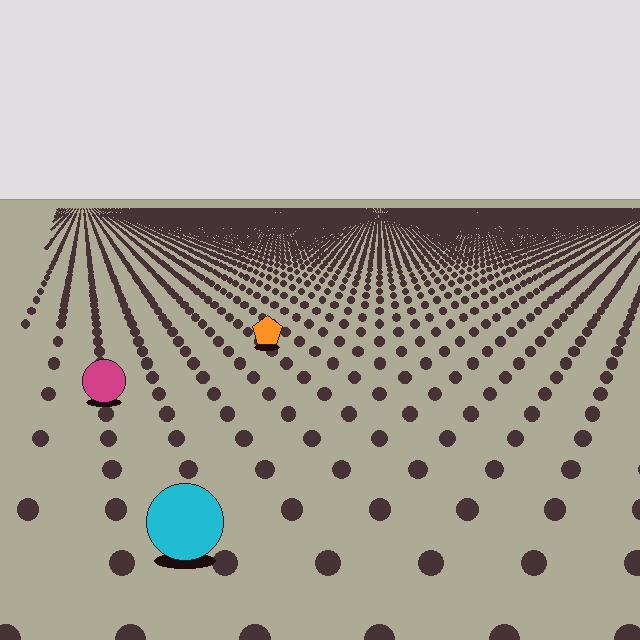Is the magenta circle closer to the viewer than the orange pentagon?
Yes. The magenta circle is closer — you can tell from the texture gradient: the ground texture is coarser near it.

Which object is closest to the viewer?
The cyan circle is closest. The texture marks near it are larger and more spread out.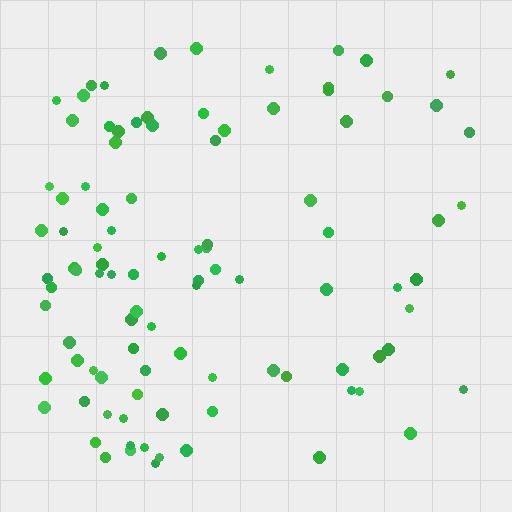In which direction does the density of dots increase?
From right to left, with the left side densest.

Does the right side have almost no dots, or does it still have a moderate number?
Still a moderate number, just noticeably fewer than the left.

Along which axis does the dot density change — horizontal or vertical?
Horizontal.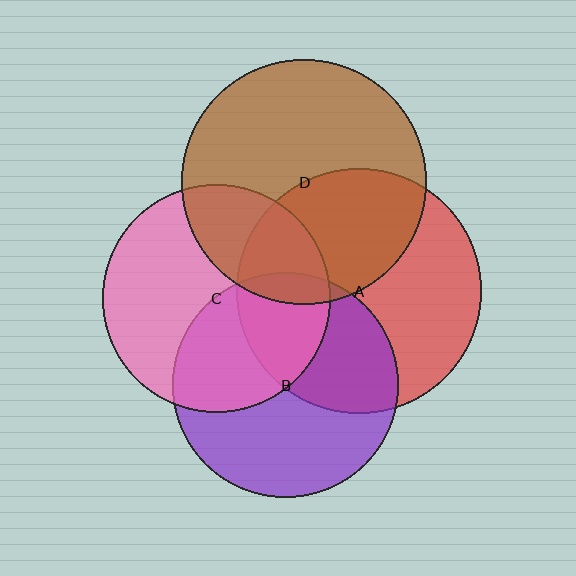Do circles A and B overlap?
Yes.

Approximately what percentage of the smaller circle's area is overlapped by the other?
Approximately 40%.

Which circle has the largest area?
Circle D (brown).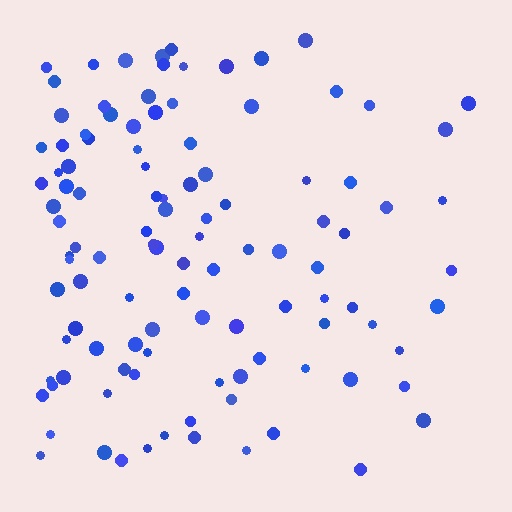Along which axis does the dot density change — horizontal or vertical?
Horizontal.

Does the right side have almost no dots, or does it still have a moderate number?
Still a moderate number, just noticeably fewer than the left.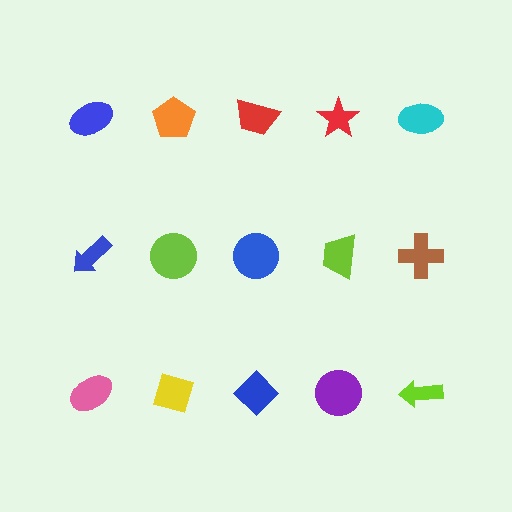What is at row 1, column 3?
A red trapezoid.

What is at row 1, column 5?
A cyan ellipse.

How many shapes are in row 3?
5 shapes.